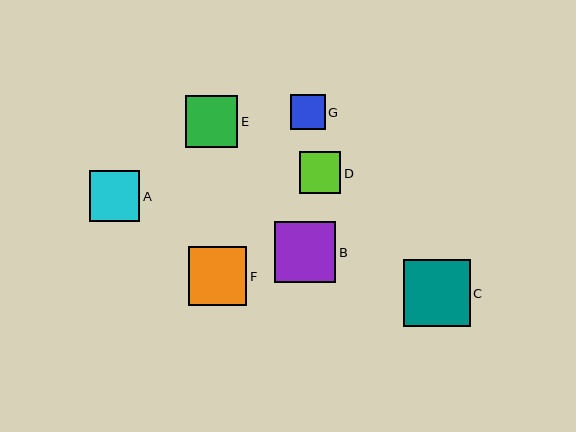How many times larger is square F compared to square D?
Square F is approximately 1.4 times the size of square D.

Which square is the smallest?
Square G is the smallest with a size of approximately 35 pixels.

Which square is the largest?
Square C is the largest with a size of approximately 67 pixels.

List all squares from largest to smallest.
From largest to smallest: C, B, F, E, A, D, G.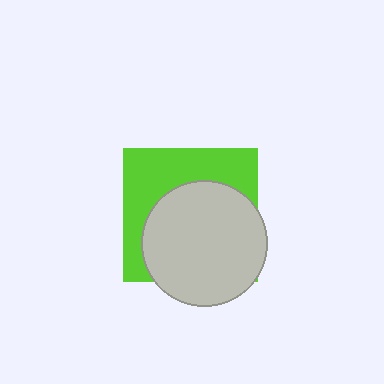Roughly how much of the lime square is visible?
A small part of it is visible (roughly 42%).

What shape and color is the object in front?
The object in front is a light gray circle.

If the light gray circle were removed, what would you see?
You would see the complete lime square.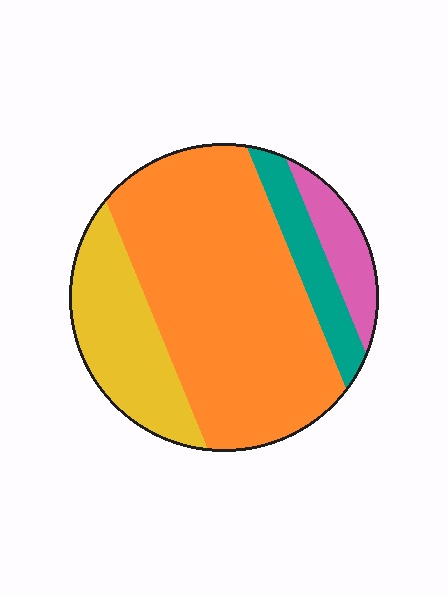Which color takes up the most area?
Orange, at roughly 60%.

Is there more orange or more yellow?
Orange.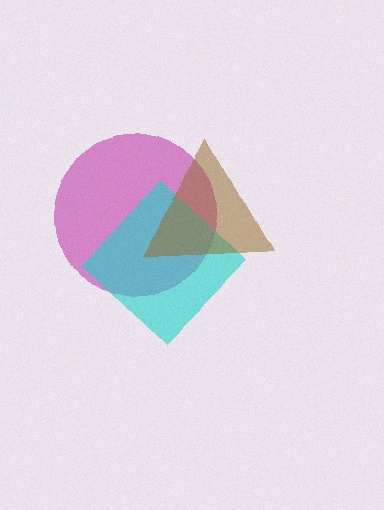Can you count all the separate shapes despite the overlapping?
Yes, there are 3 separate shapes.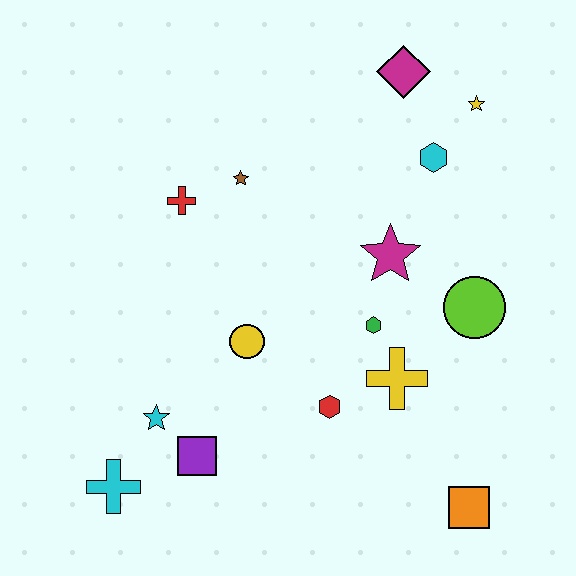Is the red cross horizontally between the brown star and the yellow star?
No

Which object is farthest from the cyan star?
The yellow star is farthest from the cyan star.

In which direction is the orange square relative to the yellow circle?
The orange square is to the right of the yellow circle.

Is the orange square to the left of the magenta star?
No